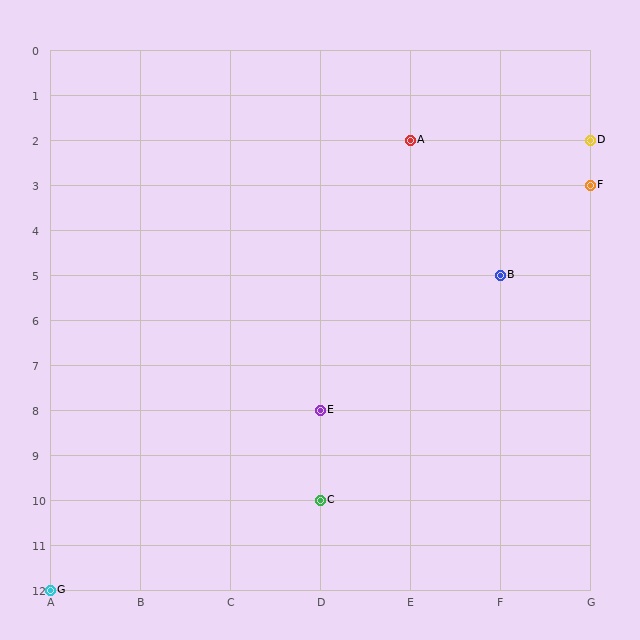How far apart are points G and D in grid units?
Points G and D are 6 columns and 10 rows apart (about 11.7 grid units diagonally).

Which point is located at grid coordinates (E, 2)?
Point A is at (E, 2).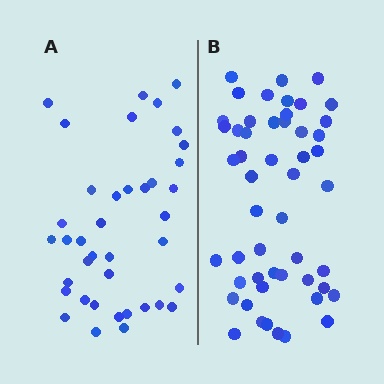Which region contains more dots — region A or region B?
Region B (the right region) has more dots.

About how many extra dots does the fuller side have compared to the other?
Region B has roughly 12 or so more dots than region A.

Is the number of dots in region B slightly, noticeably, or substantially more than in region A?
Region B has noticeably more, but not dramatically so. The ratio is roughly 1.3 to 1.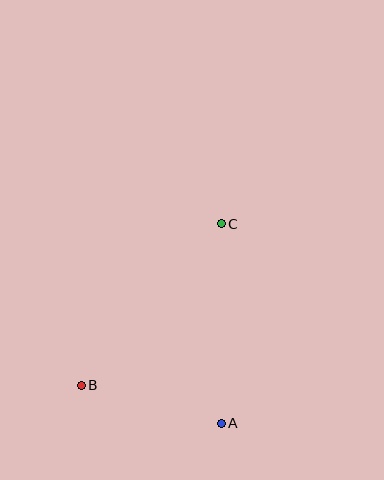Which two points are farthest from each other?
Points B and C are farthest from each other.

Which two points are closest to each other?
Points A and B are closest to each other.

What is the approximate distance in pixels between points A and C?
The distance between A and C is approximately 199 pixels.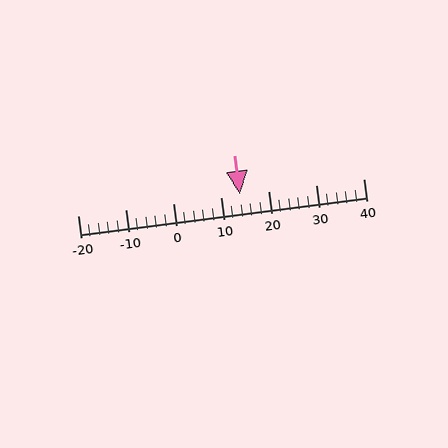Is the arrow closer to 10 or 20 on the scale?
The arrow is closer to 10.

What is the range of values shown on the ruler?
The ruler shows values from -20 to 40.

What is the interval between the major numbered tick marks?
The major tick marks are spaced 10 units apart.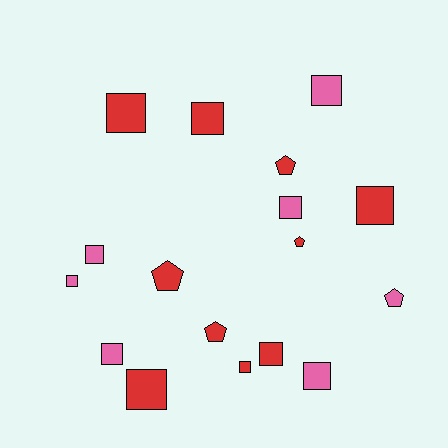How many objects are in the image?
There are 17 objects.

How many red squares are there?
There are 6 red squares.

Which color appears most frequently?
Red, with 10 objects.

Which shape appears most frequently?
Square, with 12 objects.